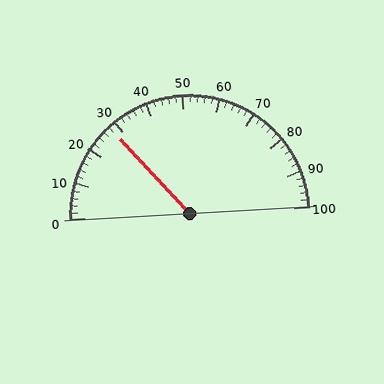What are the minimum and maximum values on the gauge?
The gauge ranges from 0 to 100.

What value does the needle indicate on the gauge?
The needle indicates approximately 28.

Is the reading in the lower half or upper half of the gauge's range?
The reading is in the lower half of the range (0 to 100).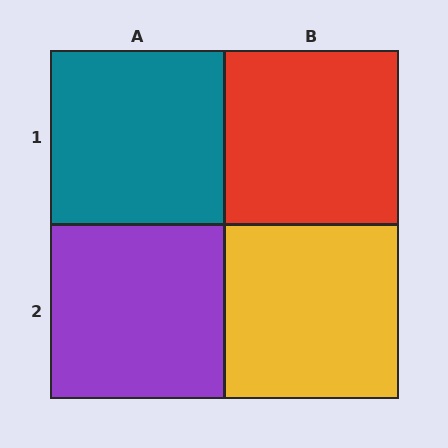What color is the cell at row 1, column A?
Teal.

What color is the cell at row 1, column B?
Red.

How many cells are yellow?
1 cell is yellow.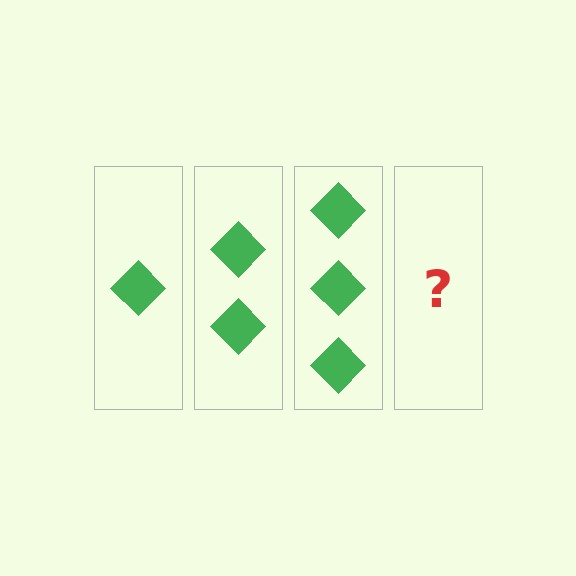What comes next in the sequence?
The next element should be 4 diamonds.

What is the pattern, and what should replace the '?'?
The pattern is that each step adds one more diamond. The '?' should be 4 diamonds.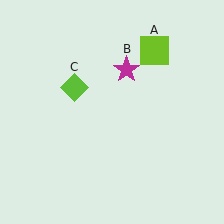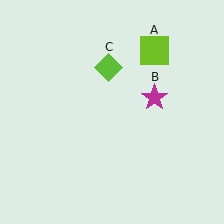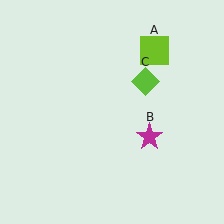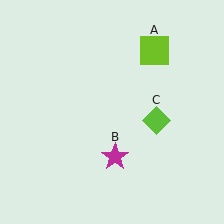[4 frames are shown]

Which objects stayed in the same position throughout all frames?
Lime square (object A) remained stationary.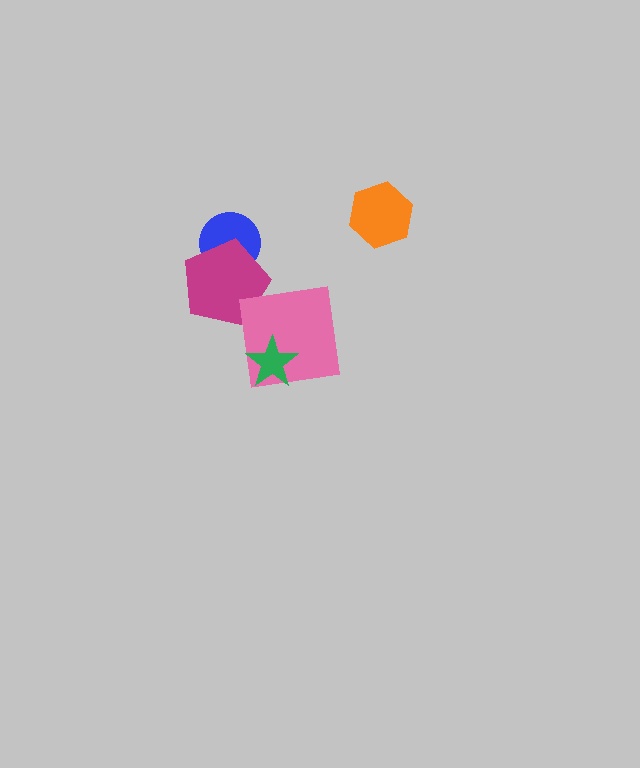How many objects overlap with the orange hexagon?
0 objects overlap with the orange hexagon.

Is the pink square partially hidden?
Yes, it is partially covered by another shape.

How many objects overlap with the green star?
1 object overlaps with the green star.